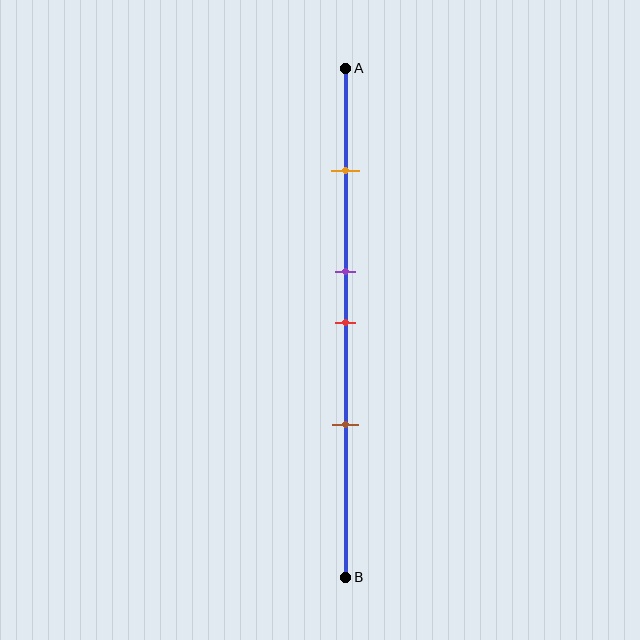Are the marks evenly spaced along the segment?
No, the marks are not evenly spaced.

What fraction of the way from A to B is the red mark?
The red mark is approximately 50% (0.5) of the way from A to B.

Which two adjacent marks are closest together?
The purple and red marks are the closest adjacent pair.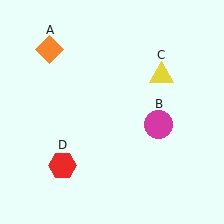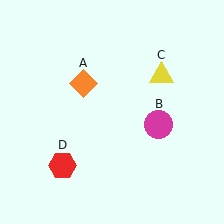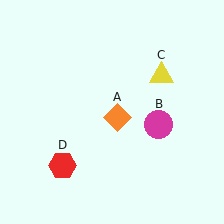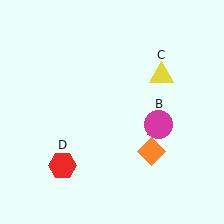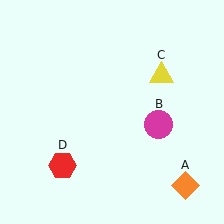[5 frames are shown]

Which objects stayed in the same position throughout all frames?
Magenta circle (object B) and yellow triangle (object C) and red hexagon (object D) remained stationary.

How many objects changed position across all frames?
1 object changed position: orange diamond (object A).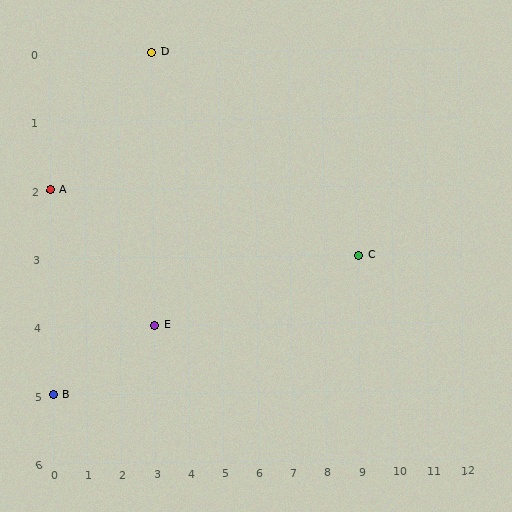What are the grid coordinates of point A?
Point A is at grid coordinates (0, 2).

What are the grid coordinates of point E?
Point E is at grid coordinates (3, 4).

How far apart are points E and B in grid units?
Points E and B are 3 columns and 1 row apart (about 3.2 grid units diagonally).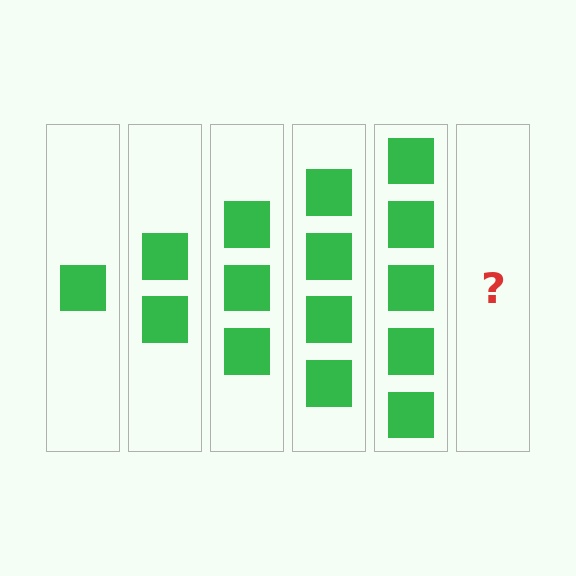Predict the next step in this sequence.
The next step is 6 squares.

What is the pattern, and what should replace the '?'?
The pattern is that each step adds one more square. The '?' should be 6 squares.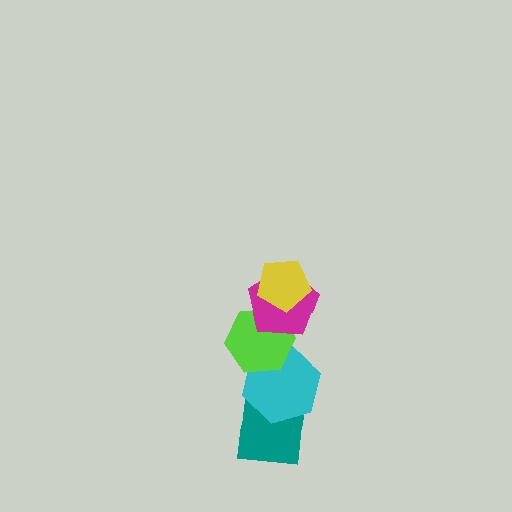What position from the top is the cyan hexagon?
The cyan hexagon is 4th from the top.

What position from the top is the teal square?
The teal square is 5th from the top.